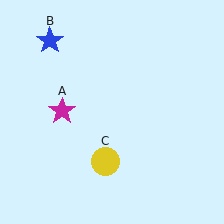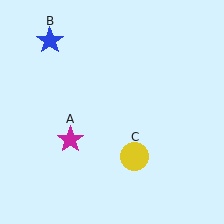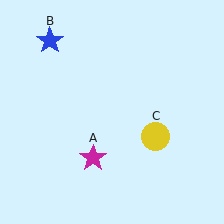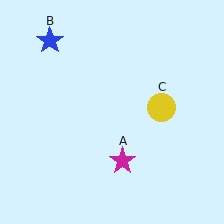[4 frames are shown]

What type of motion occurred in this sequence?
The magenta star (object A), yellow circle (object C) rotated counterclockwise around the center of the scene.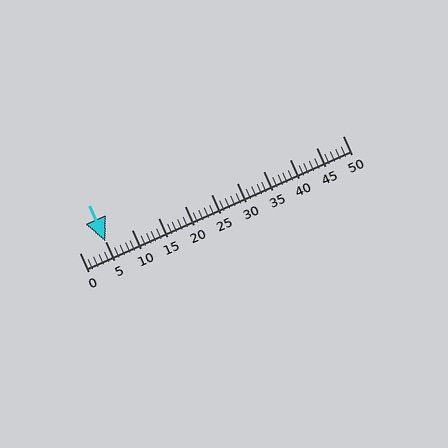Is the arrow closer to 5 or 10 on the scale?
The arrow is closer to 5.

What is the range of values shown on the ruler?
The ruler shows values from 0 to 50.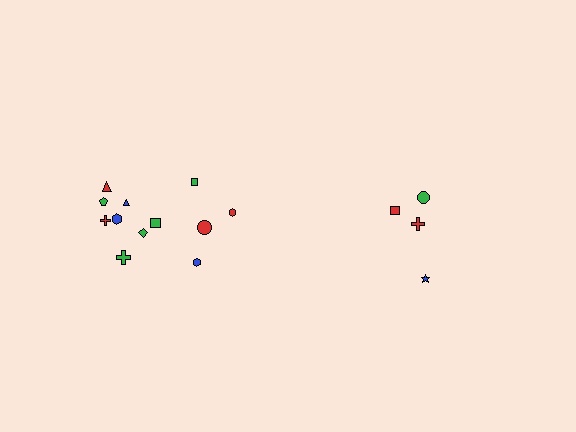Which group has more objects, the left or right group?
The left group.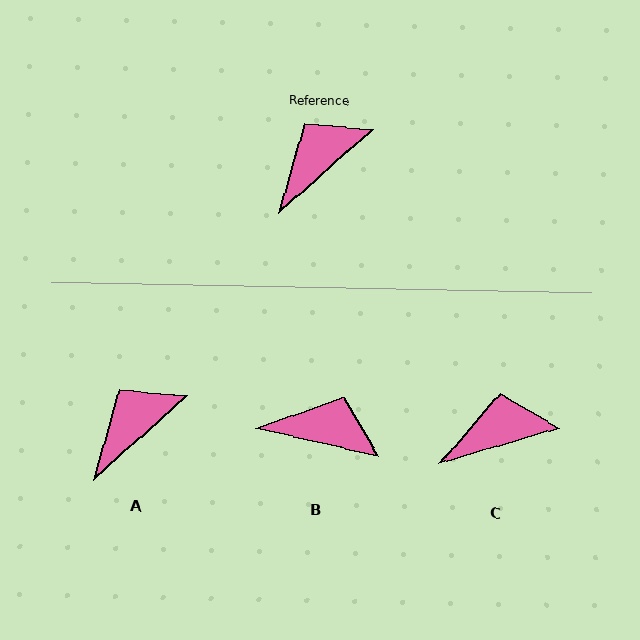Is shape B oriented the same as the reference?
No, it is off by about 54 degrees.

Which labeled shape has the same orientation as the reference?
A.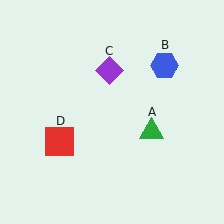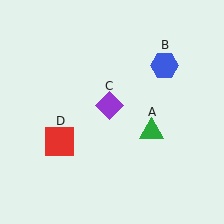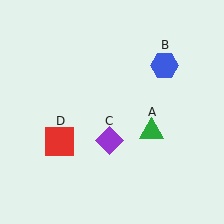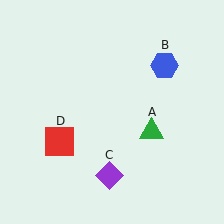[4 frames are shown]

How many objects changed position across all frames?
1 object changed position: purple diamond (object C).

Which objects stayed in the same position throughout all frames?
Green triangle (object A) and blue hexagon (object B) and red square (object D) remained stationary.